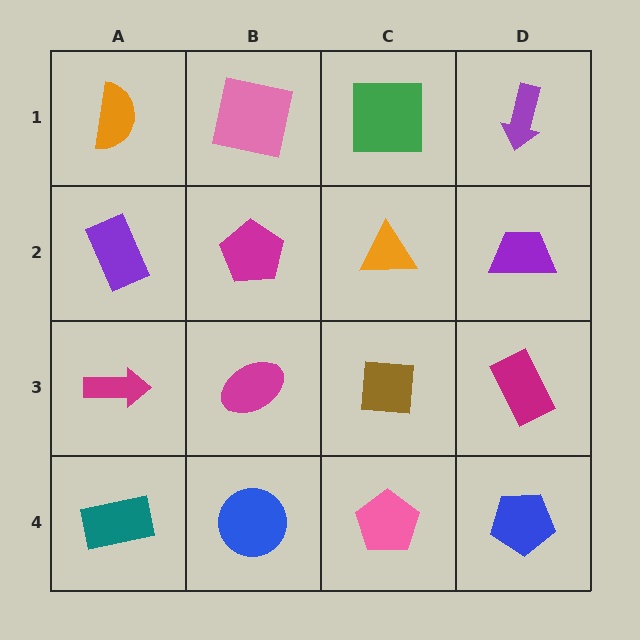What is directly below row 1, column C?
An orange triangle.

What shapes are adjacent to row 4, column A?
A magenta arrow (row 3, column A), a blue circle (row 4, column B).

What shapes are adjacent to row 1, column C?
An orange triangle (row 2, column C), a pink square (row 1, column B), a purple arrow (row 1, column D).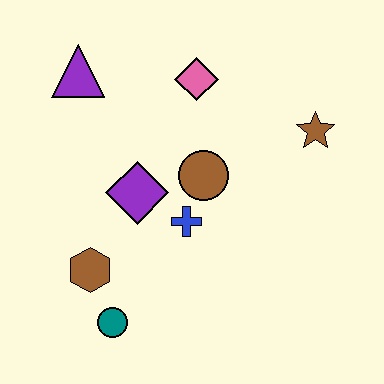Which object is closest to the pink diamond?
The brown circle is closest to the pink diamond.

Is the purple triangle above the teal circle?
Yes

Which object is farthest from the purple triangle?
The teal circle is farthest from the purple triangle.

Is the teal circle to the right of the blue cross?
No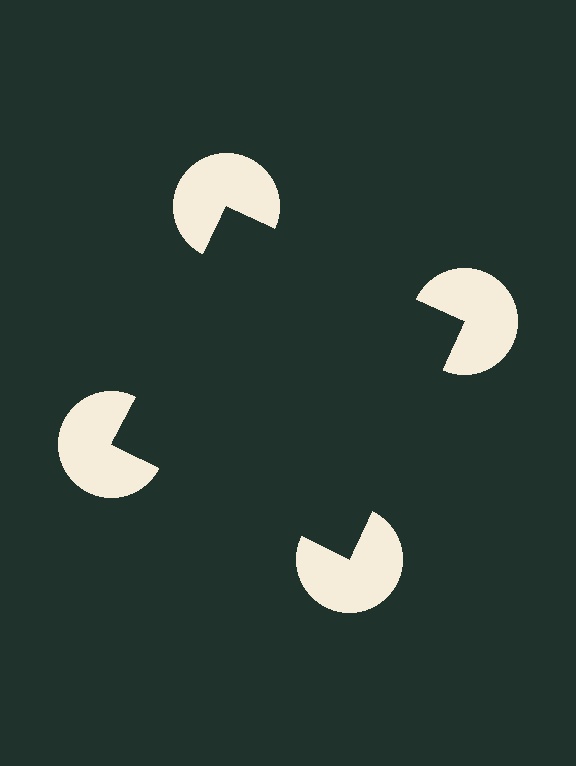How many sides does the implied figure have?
4 sides.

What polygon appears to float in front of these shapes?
An illusory square — its edges are inferred from the aligned wedge cuts in the pac-man discs, not physically drawn.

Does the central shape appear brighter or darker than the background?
It typically appears slightly darker than the background, even though no actual brightness change is drawn.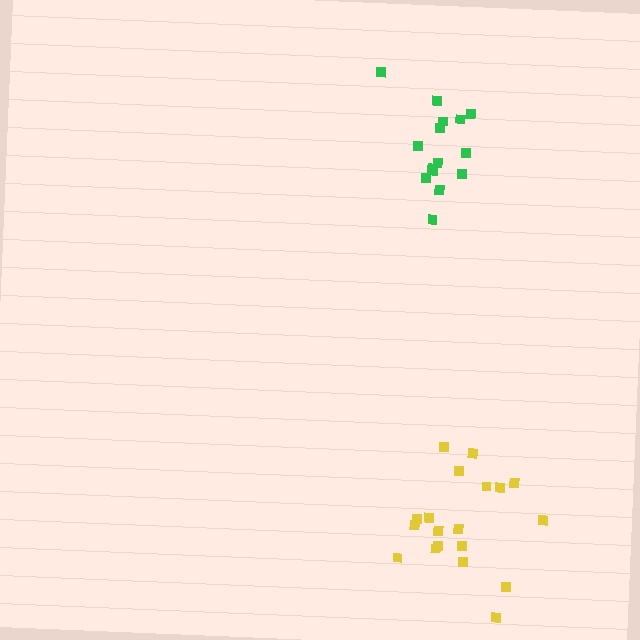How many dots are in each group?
Group 1: 15 dots, Group 2: 20 dots (35 total).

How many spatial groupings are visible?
There are 2 spatial groupings.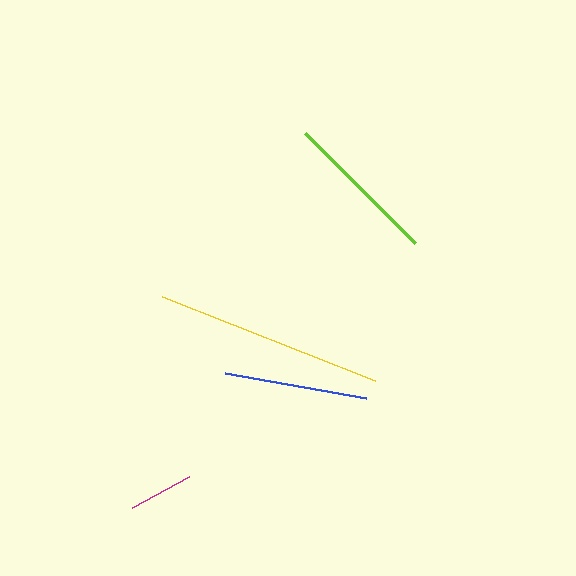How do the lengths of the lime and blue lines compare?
The lime and blue lines are approximately the same length.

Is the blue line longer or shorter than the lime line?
The lime line is longer than the blue line.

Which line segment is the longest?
The yellow line is the longest at approximately 229 pixels.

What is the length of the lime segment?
The lime segment is approximately 155 pixels long.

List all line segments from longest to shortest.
From longest to shortest: yellow, lime, blue, magenta.